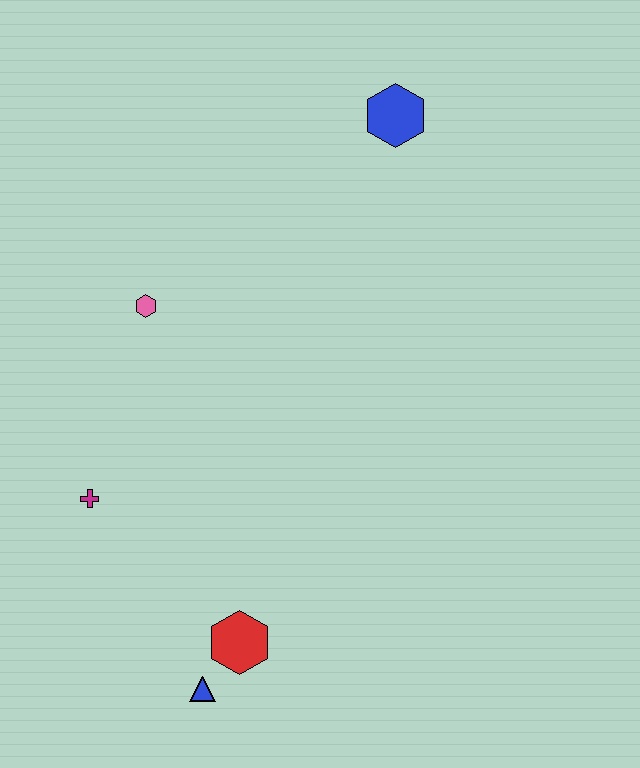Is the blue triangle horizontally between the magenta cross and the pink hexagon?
No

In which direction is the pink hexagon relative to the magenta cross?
The pink hexagon is above the magenta cross.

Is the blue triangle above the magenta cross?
No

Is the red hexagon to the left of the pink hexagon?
No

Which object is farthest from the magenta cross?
The blue hexagon is farthest from the magenta cross.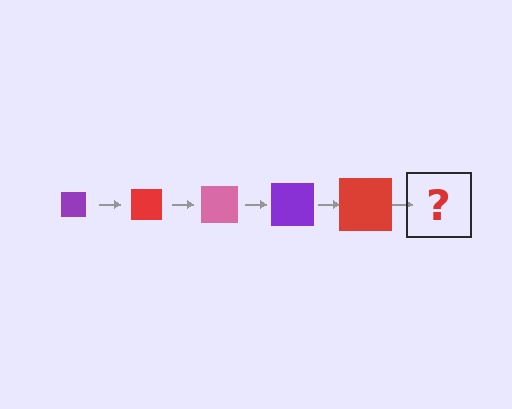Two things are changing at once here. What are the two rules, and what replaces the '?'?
The two rules are that the square grows larger each step and the color cycles through purple, red, and pink. The '?' should be a pink square, larger than the previous one.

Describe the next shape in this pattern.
It should be a pink square, larger than the previous one.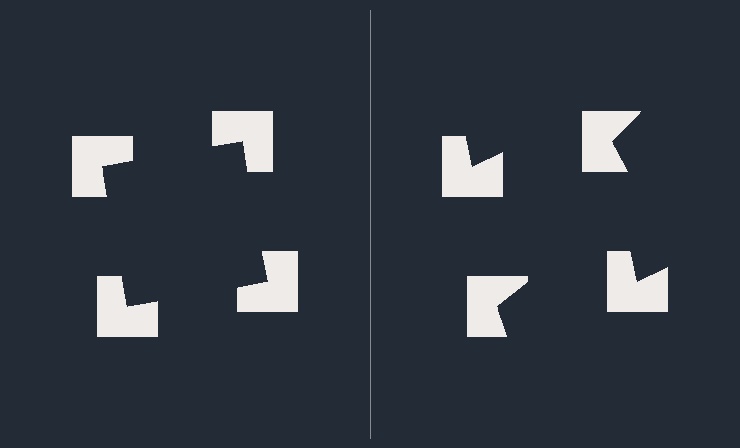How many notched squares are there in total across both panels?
8 — 4 on each side.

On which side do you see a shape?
An illusory square appears on the left side. On the right side the wedge cuts are rotated, so no coherent shape forms.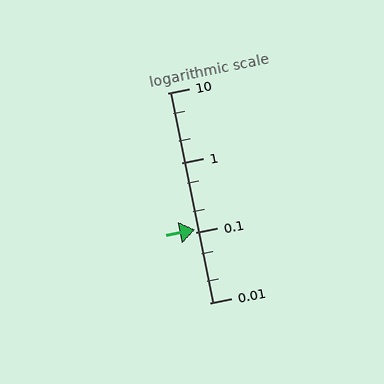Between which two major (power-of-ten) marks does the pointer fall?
The pointer is between 0.1 and 1.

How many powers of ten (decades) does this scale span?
The scale spans 3 decades, from 0.01 to 10.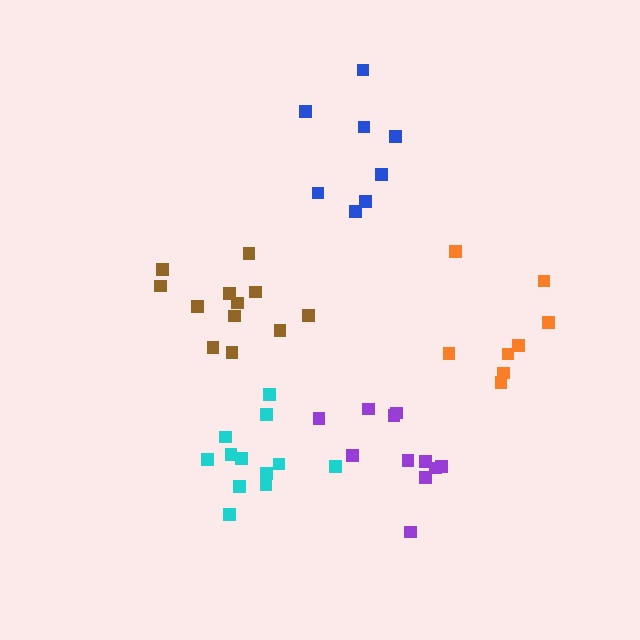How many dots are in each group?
Group 1: 12 dots, Group 2: 12 dots, Group 3: 8 dots, Group 4: 11 dots, Group 5: 8 dots (51 total).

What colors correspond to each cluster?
The clusters are colored: brown, cyan, orange, purple, blue.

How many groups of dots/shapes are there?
There are 5 groups.